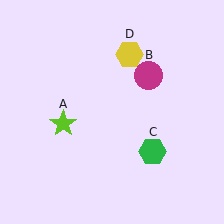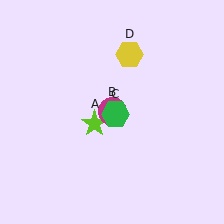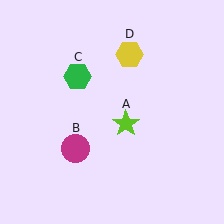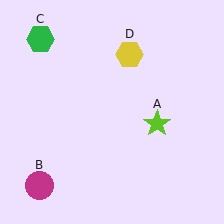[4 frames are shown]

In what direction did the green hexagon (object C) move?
The green hexagon (object C) moved up and to the left.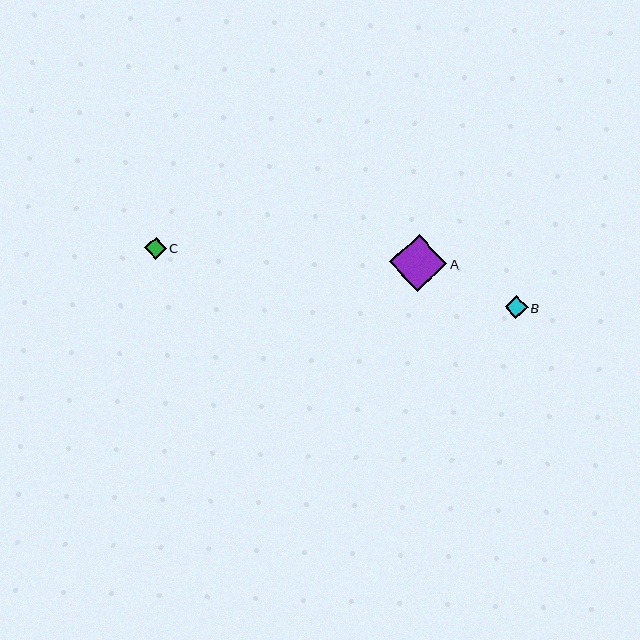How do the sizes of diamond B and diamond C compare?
Diamond B and diamond C are approximately the same size.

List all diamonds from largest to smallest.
From largest to smallest: A, B, C.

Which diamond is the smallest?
Diamond C is the smallest with a size of approximately 22 pixels.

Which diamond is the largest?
Diamond A is the largest with a size of approximately 57 pixels.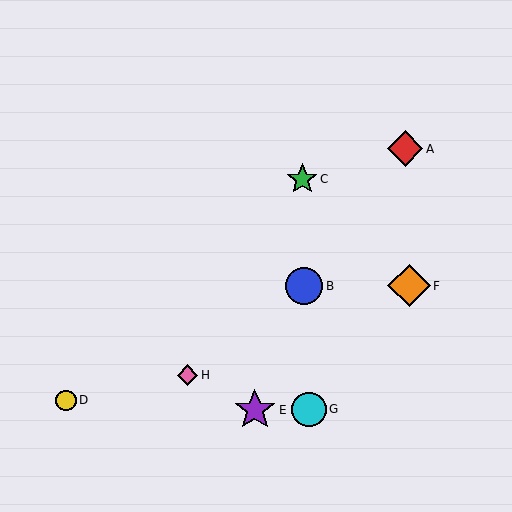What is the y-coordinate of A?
Object A is at y≈149.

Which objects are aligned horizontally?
Objects B, F are aligned horizontally.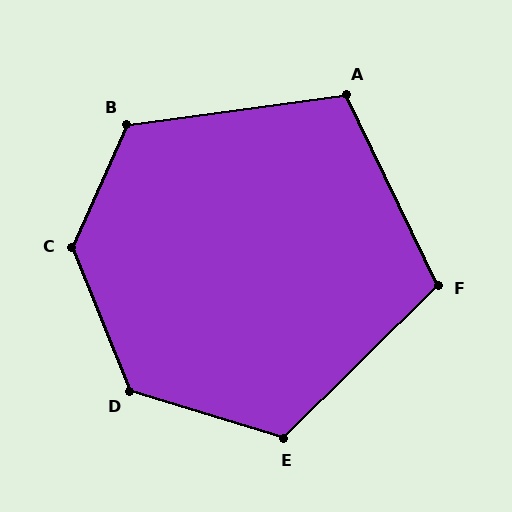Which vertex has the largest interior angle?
C, at approximately 134 degrees.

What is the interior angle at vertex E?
Approximately 118 degrees (obtuse).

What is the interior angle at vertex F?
Approximately 109 degrees (obtuse).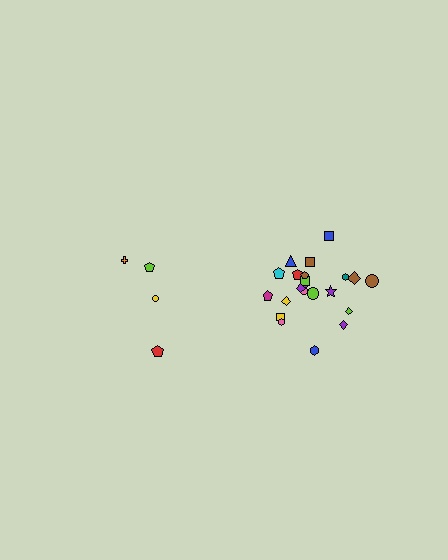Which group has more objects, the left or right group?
The right group.